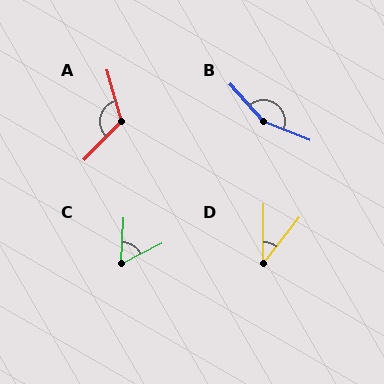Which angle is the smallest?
D, at approximately 38 degrees.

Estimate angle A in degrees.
Approximately 120 degrees.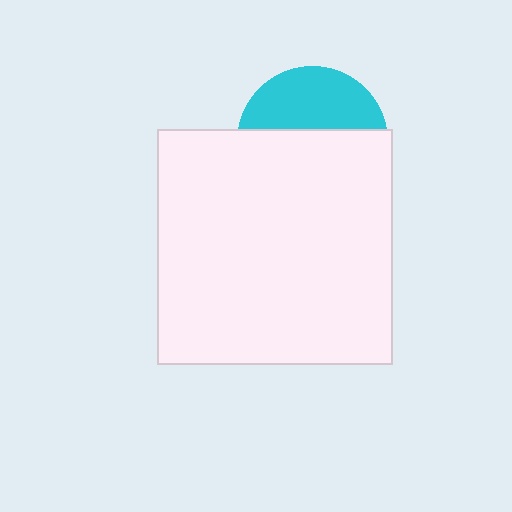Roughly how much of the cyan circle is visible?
A small part of it is visible (roughly 40%).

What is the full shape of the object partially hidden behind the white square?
The partially hidden object is a cyan circle.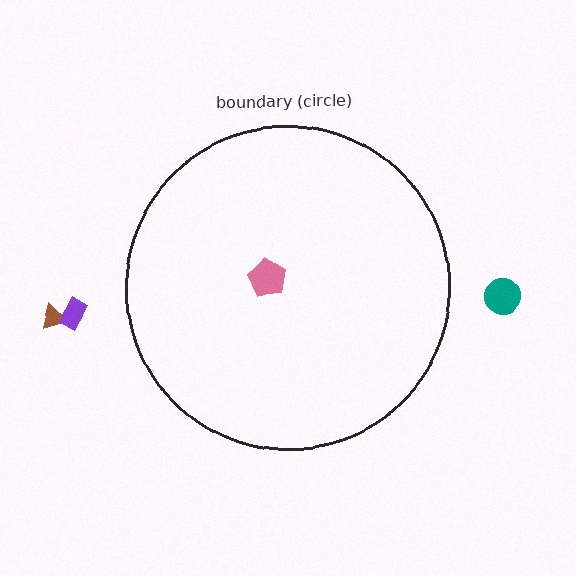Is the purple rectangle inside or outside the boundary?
Outside.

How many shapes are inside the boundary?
1 inside, 3 outside.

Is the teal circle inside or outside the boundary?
Outside.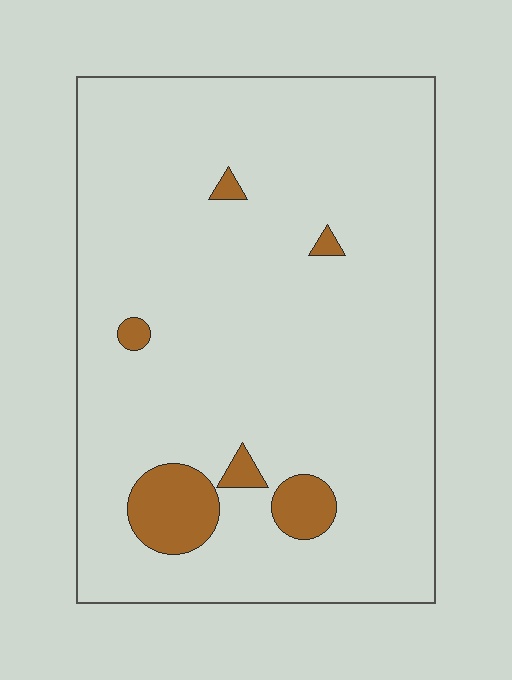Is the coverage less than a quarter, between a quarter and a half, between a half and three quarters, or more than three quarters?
Less than a quarter.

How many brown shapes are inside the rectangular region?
6.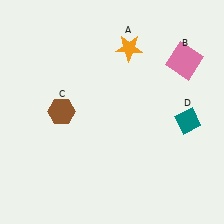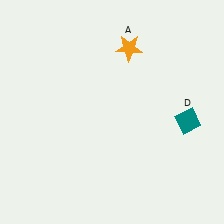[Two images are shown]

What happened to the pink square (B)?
The pink square (B) was removed in Image 2. It was in the top-right area of Image 1.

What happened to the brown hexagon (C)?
The brown hexagon (C) was removed in Image 2. It was in the top-left area of Image 1.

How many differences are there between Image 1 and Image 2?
There are 2 differences between the two images.